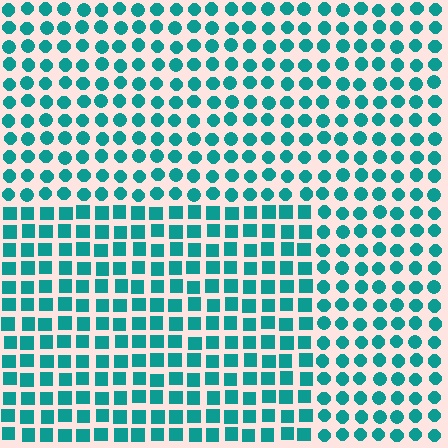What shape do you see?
I see a rectangle.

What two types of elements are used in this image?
The image uses squares inside the rectangle region and circles outside it.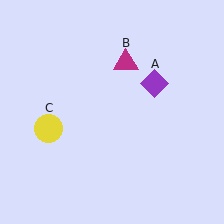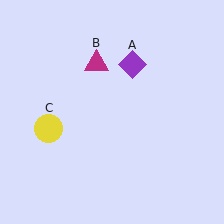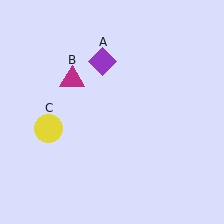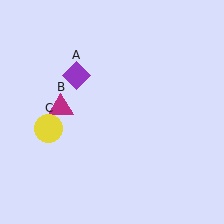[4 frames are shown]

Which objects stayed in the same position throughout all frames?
Yellow circle (object C) remained stationary.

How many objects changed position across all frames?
2 objects changed position: purple diamond (object A), magenta triangle (object B).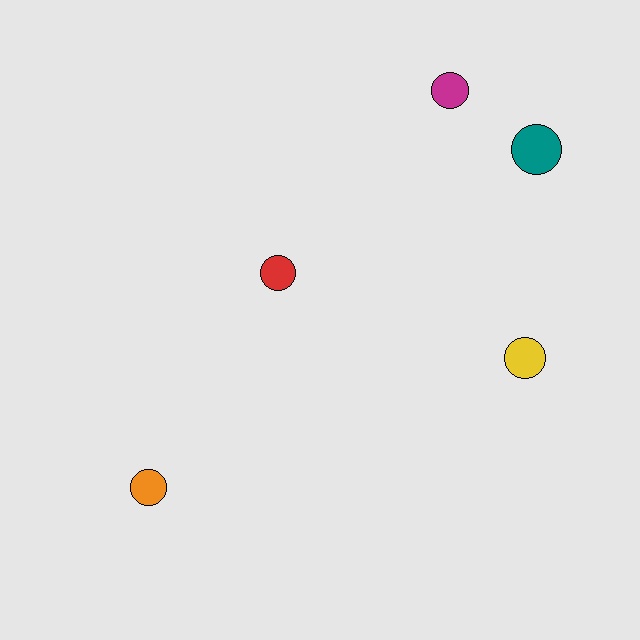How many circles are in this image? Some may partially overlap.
There are 5 circles.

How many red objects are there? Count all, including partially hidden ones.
There is 1 red object.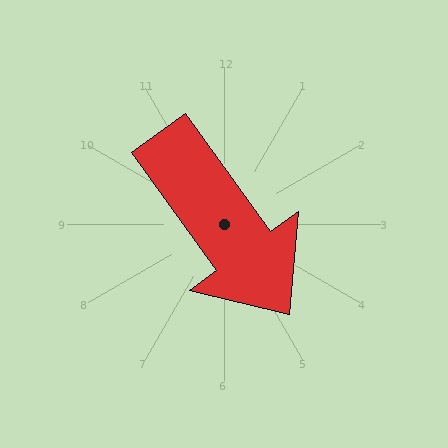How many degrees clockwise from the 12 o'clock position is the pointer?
Approximately 144 degrees.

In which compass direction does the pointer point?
Southeast.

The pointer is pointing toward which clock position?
Roughly 5 o'clock.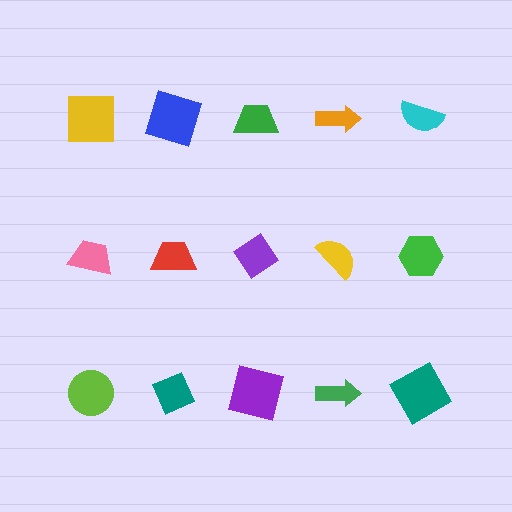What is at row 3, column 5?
A teal square.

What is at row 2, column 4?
A yellow semicircle.